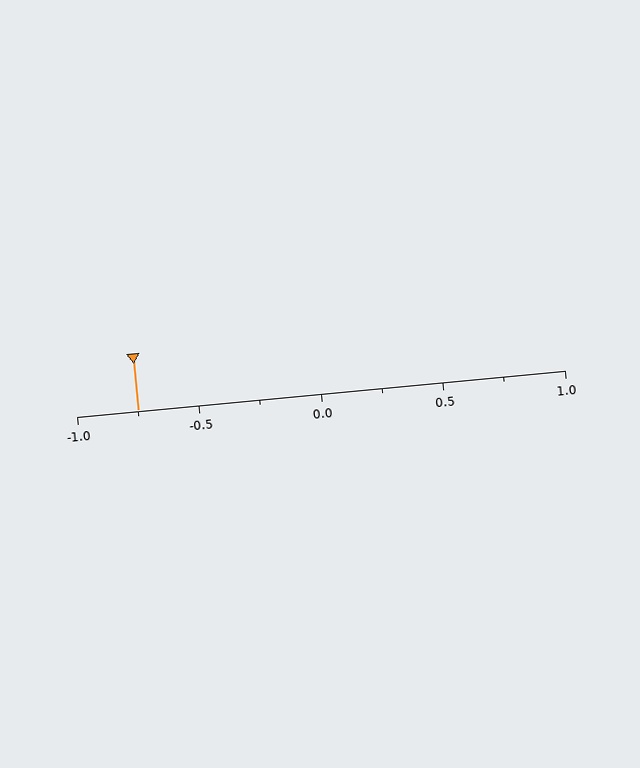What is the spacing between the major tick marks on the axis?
The major ticks are spaced 0.5 apart.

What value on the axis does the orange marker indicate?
The marker indicates approximately -0.75.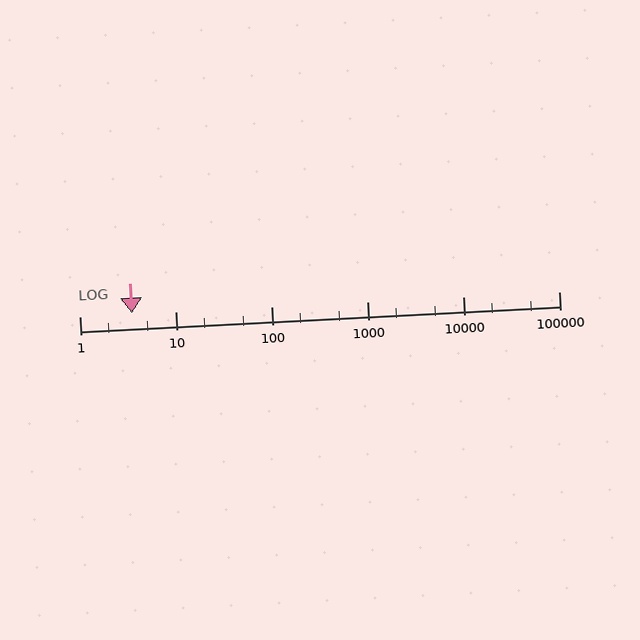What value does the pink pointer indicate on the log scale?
The pointer indicates approximately 3.5.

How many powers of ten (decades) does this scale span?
The scale spans 5 decades, from 1 to 100000.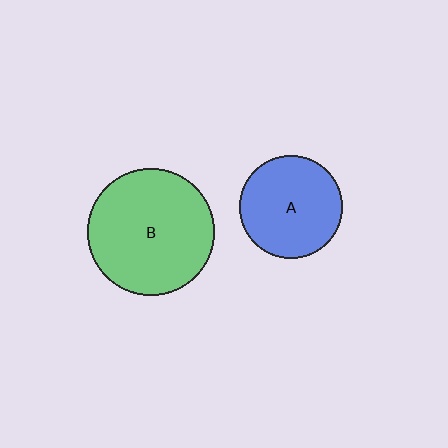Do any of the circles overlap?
No, none of the circles overlap.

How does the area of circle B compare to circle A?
Approximately 1.5 times.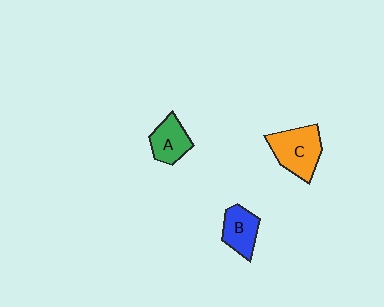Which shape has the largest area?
Shape C (orange).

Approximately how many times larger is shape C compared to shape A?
Approximately 1.4 times.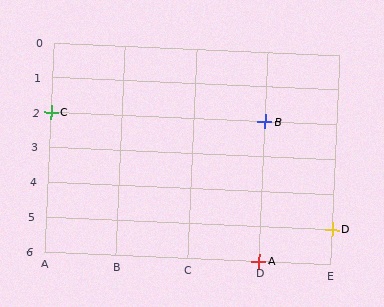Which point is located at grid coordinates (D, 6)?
Point A is at (D, 6).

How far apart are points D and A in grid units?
Points D and A are 1 column and 1 row apart (about 1.4 grid units diagonally).